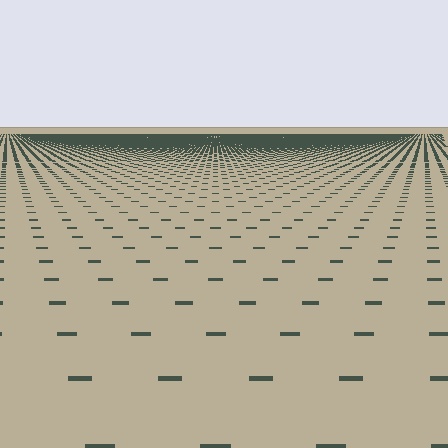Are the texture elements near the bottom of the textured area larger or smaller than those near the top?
Larger. Near the bottom, elements are closer to the viewer and appear at a bigger on-screen size.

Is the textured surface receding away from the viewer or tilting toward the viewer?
The surface is receding away from the viewer. Texture elements get smaller and denser toward the top.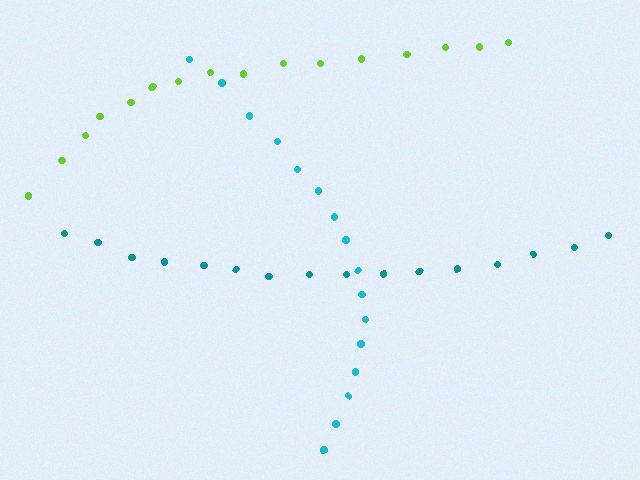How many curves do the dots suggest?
There are 3 distinct paths.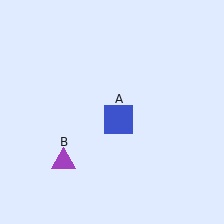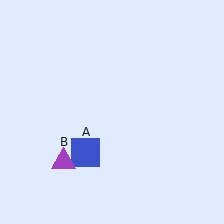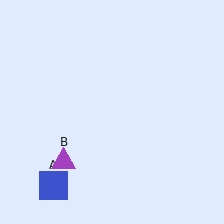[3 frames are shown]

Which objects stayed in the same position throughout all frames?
Purple triangle (object B) remained stationary.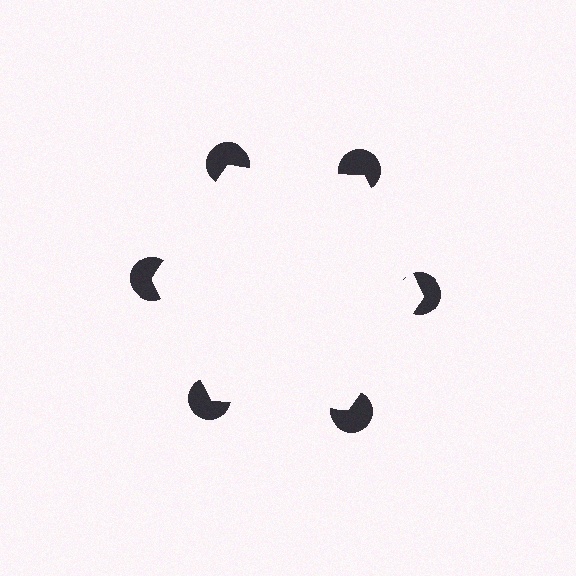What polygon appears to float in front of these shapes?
An illusory hexagon — its edges are inferred from the aligned wedge cuts in the pac-man discs, not physically drawn.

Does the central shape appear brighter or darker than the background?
It typically appears slightly brighter than the background, even though no actual brightness change is drawn.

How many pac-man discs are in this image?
There are 6 — one at each vertex of the illusory hexagon.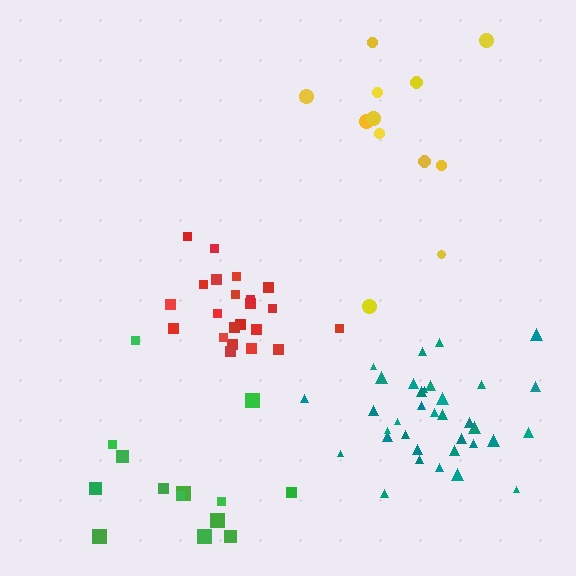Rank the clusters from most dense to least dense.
red, teal, yellow, green.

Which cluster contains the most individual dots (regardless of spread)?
Teal (35).